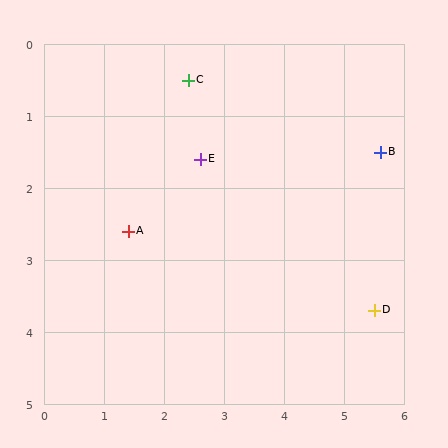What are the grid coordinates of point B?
Point B is at approximately (5.6, 1.5).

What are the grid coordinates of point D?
Point D is at approximately (5.5, 3.7).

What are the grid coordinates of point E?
Point E is at approximately (2.6, 1.6).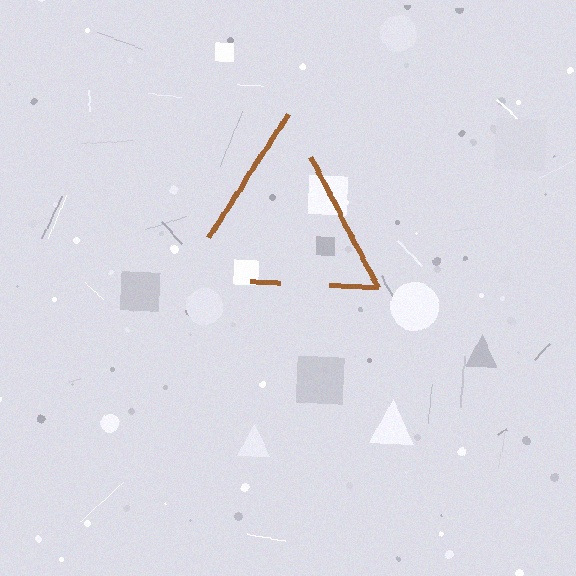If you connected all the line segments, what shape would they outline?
They would outline a triangle.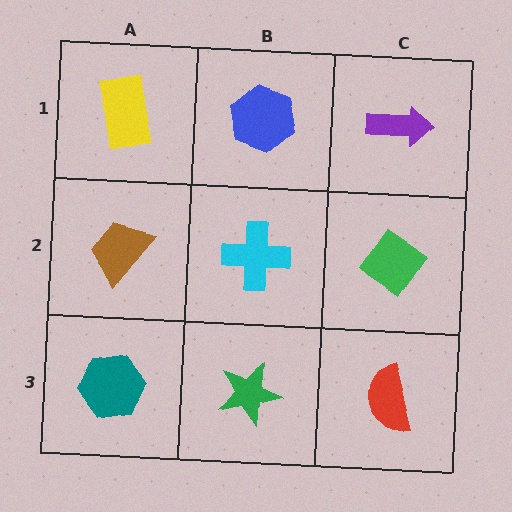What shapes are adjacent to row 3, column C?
A green diamond (row 2, column C), a green star (row 3, column B).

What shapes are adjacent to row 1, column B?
A cyan cross (row 2, column B), a yellow rectangle (row 1, column A), a purple arrow (row 1, column C).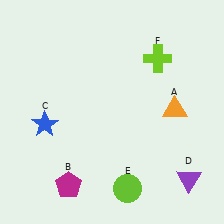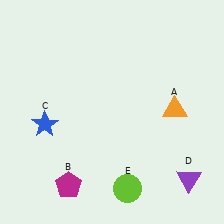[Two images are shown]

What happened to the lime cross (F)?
The lime cross (F) was removed in Image 2. It was in the top-right area of Image 1.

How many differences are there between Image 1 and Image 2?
There is 1 difference between the two images.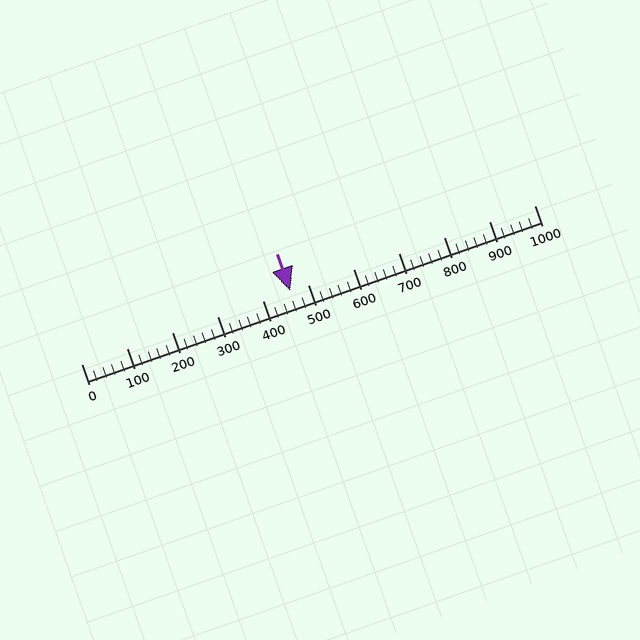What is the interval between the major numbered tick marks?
The major tick marks are spaced 100 units apart.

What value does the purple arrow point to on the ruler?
The purple arrow points to approximately 461.